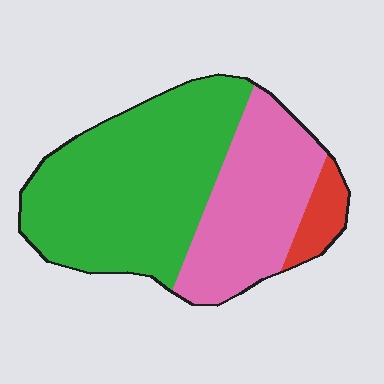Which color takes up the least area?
Red, at roughly 5%.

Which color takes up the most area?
Green, at roughly 60%.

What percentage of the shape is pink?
Pink covers 35% of the shape.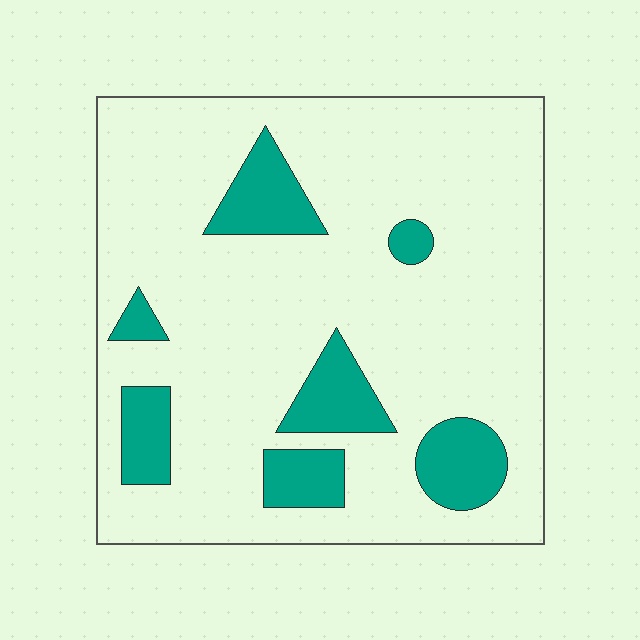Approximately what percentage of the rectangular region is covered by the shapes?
Approximately 15%.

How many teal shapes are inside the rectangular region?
7.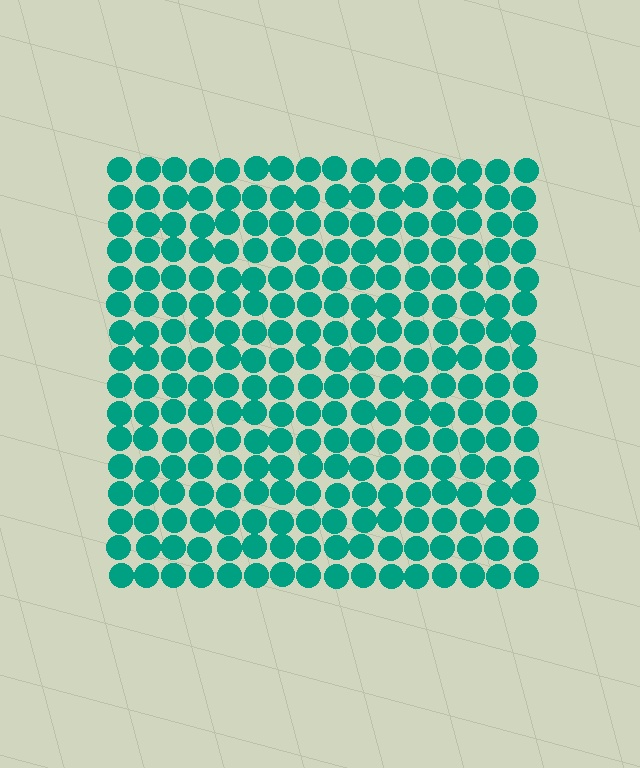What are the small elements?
The small elements are circles.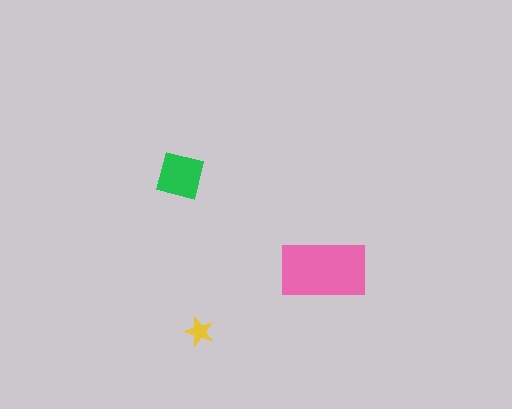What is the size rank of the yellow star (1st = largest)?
3rd.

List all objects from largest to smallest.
The pink rectangle, the green square, the yellow star.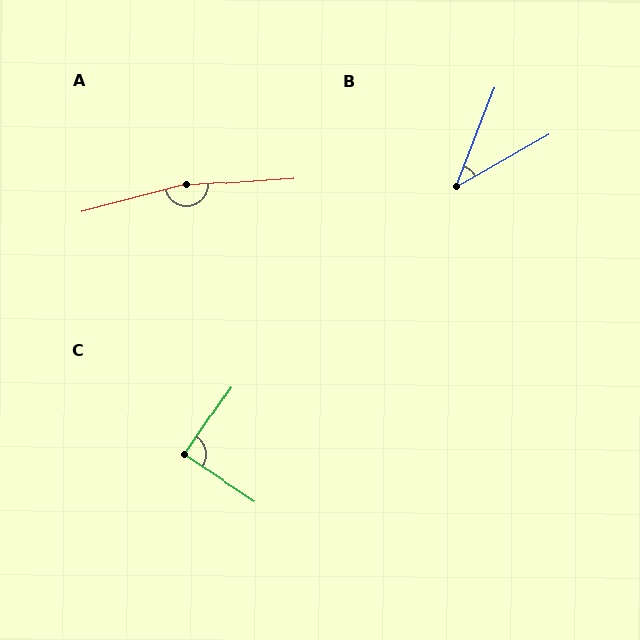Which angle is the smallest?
B, at approximately 39 degrees.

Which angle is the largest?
A, at approximately 169 degrees.